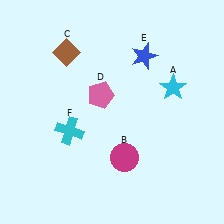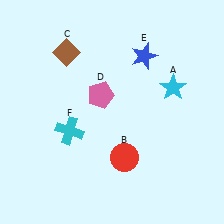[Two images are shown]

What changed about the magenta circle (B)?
In Image 1, B is magenta. In Image 2, it changed to red.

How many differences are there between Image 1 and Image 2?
There is 1 difference between the two images.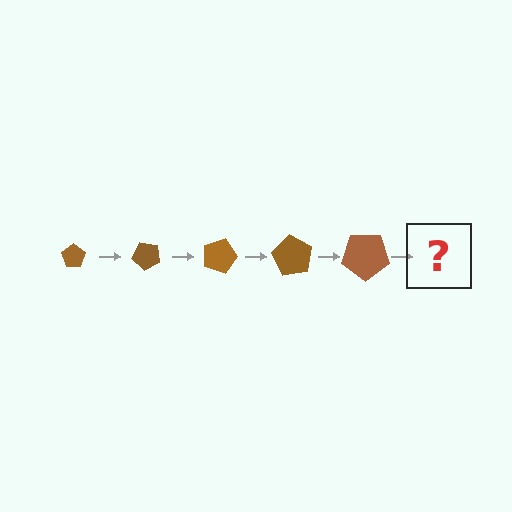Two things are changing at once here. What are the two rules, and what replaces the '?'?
The two rules are that the pentagon grows larger each step and it rotates 45 degrees each step. The '?' should be a pentagon, larger than the previous one and rotated 225 degrees from the start.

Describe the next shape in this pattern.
It should be a pentagon, larger than the previous one and rotated 225 degrees from the start.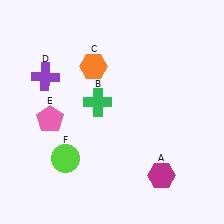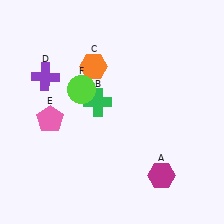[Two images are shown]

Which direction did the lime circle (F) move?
The lime circle (F) moved up.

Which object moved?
The lime circle (F) moved up.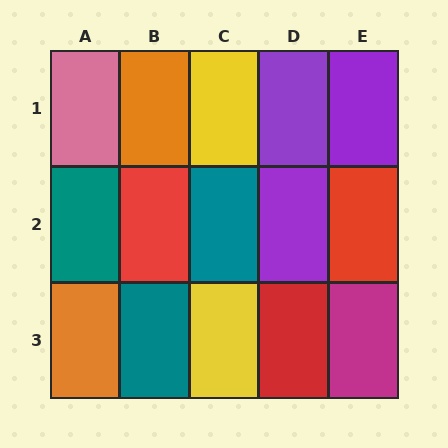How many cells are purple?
3 cells are purple.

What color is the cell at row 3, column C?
Yellow.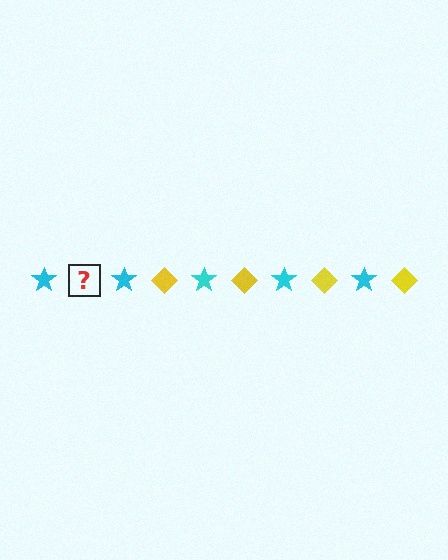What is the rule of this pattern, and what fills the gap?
The rule is that the pattern alternates between cyan star and yellow diamond. The gap should be filled with a yellow diamond.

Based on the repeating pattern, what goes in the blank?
The blank should be a yellow diamond.